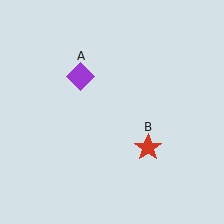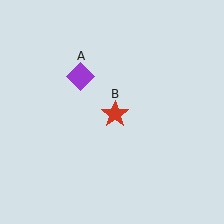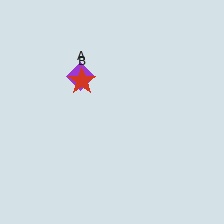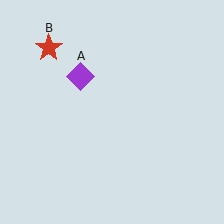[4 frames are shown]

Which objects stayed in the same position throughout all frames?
Purple diamond (object A) remained stationary.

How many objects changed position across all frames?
1 object changed position: red star (object B).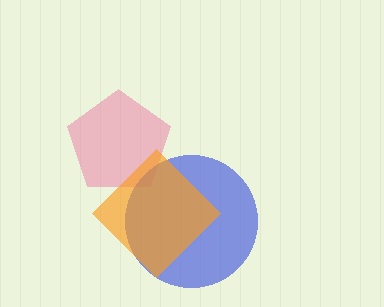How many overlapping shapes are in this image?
There are 3 overlapping shapes in the image.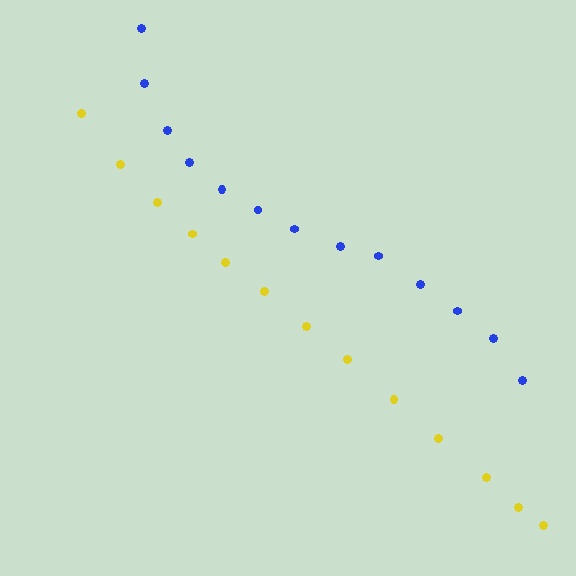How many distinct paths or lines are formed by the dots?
There are 2 distinct paths.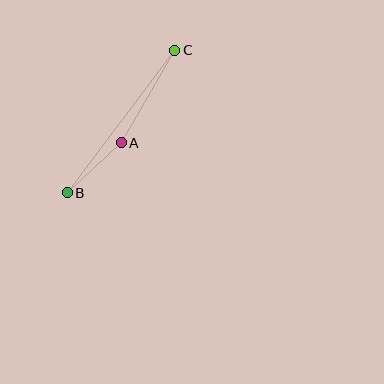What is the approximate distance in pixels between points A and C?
The distance between A and C is approximately 107 pixels.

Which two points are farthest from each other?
Points B and C are farthest from each other.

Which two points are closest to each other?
Points A and B are closest to each other.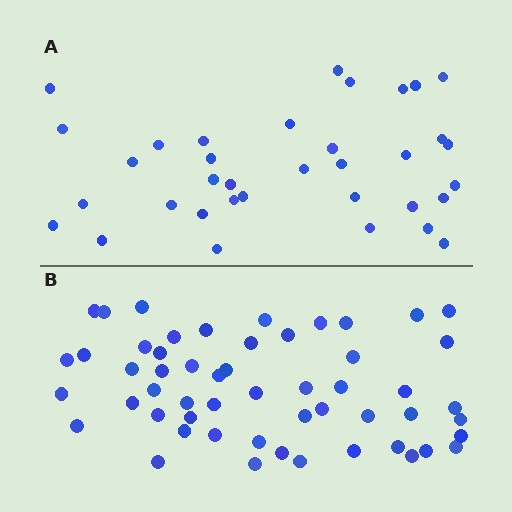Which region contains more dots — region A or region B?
Region B (the bottom region) has more dots.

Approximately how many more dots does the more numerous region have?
Region B has approximately 20 more dots than region A.